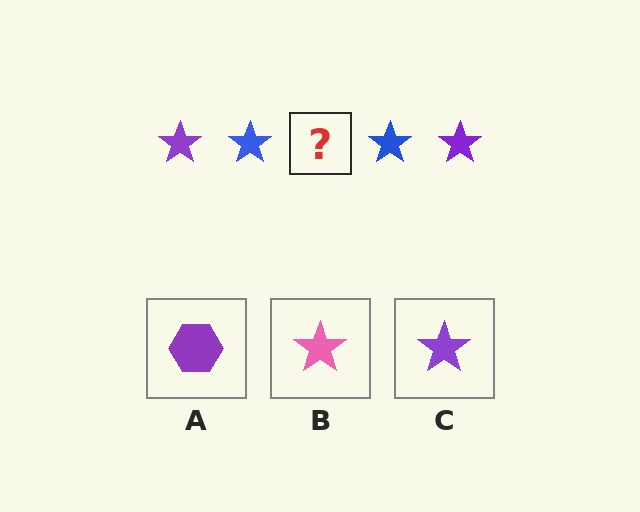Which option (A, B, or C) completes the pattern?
C.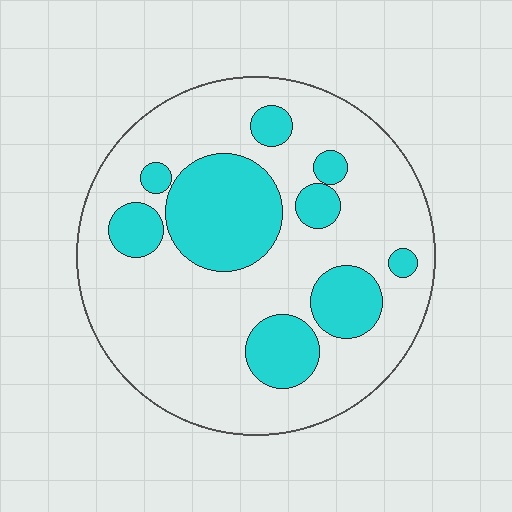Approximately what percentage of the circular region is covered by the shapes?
Approximately 25%.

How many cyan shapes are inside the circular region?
9.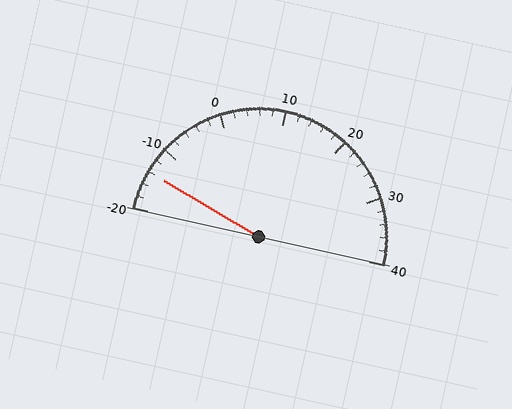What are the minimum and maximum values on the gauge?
The gauge ranges from -20 to 40.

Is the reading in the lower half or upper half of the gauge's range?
The reading is in the lower half of the range (-20 to 40).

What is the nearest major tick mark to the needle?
The nearest major tick mark is -10.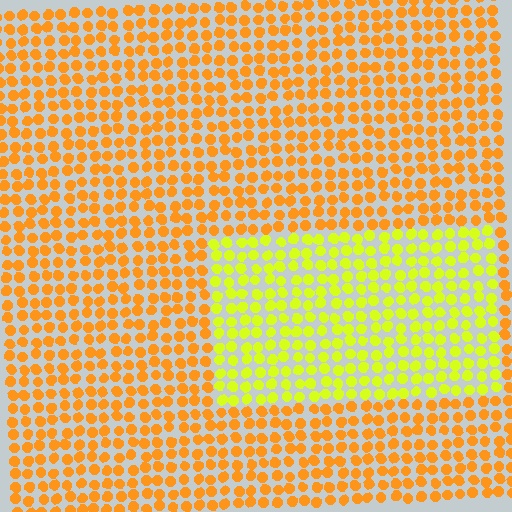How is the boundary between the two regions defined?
The boundary is defined purely by a slight shift in hue (about 38 degrees). Spacing, size, and orientation are identical on both sides.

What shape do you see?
I see a rectangle.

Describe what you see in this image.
The image is filled with small orange elements in a uniform arrangement. A rectangle-shaped region is visible where the elements are tinted to a slightly different hue, forming a subtle color boundary.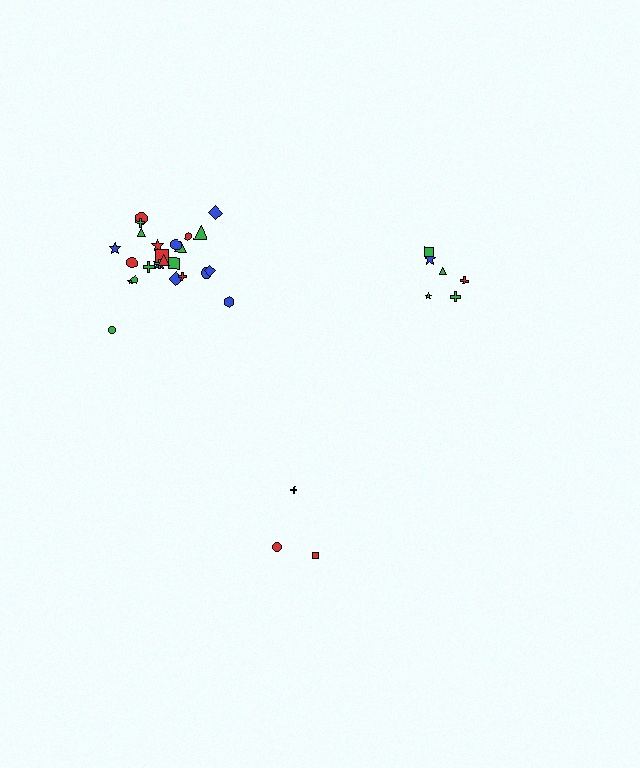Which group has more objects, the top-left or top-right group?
The top-left group.